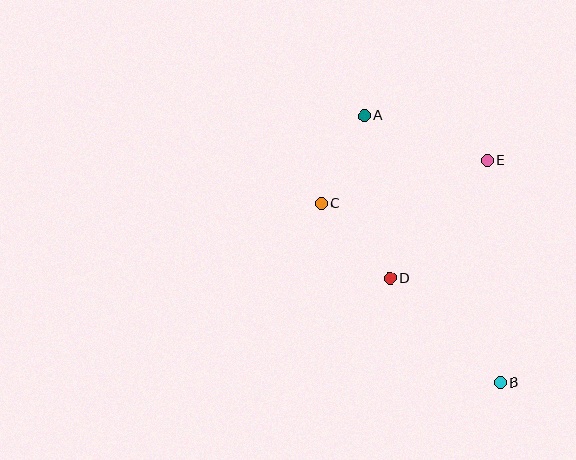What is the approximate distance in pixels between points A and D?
The distance between A and D is approximately 164 pixels.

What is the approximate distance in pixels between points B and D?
The distance between B and D is approximately 152 pixels.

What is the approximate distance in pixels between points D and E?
The distance between D and E is approximately 153 pixels.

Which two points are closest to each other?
Points A and C are closest to each other.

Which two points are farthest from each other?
Points A and B are farthest from each other.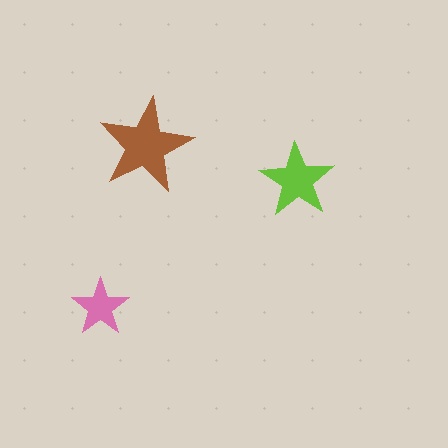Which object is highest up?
The brown star is topmost.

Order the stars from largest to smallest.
the brown one, the lime one, the pink one.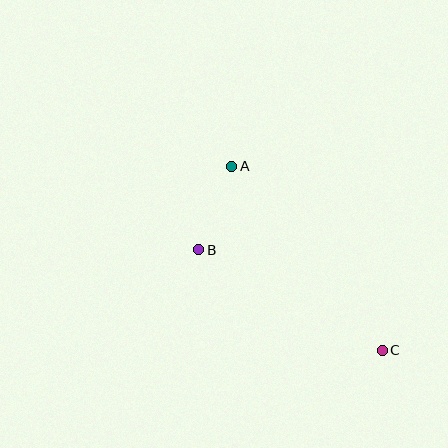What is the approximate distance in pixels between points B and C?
The distance between B and C is approximately 209 pixels.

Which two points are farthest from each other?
Points A and C are farthest from each other.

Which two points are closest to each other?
Points A and B are closest to each other.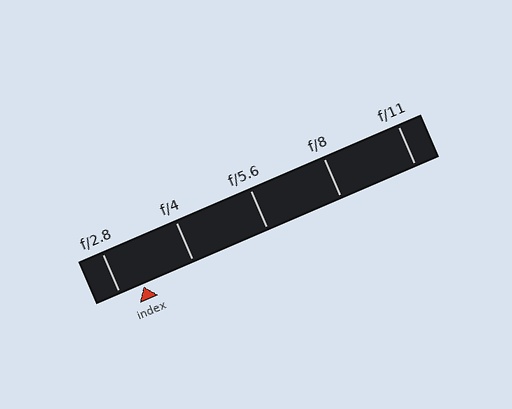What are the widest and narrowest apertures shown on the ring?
The widest aperture shown is f/2.8 and the narrowest is f/11.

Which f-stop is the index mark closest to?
The index mark is closest to f/2.8.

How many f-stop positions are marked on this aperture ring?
There are 5 f-stop positions marked.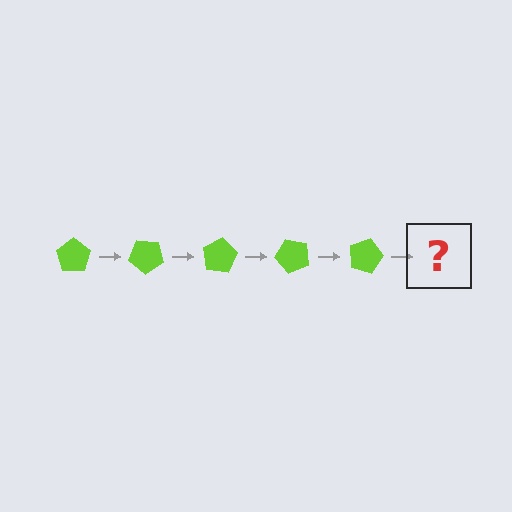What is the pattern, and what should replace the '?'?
The pattern is that the pentagon rotates 40 degrees each step. The '?' should be a lime pentagon rotated 200 degrees.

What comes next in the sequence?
The next element should be a lime pentagon rotated 200 degrees.